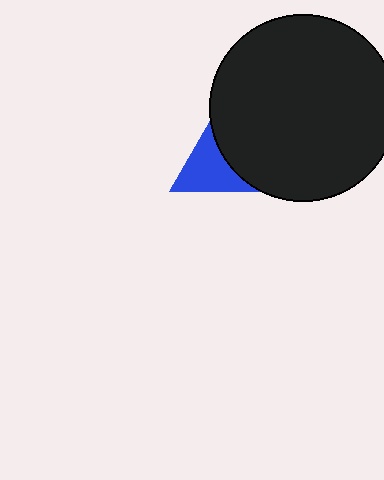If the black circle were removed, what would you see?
You would see the complete blue triangle.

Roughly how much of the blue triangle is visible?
A small part of it is visible (roughly 41%).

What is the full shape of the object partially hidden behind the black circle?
The partially hidden object is a blue triangle.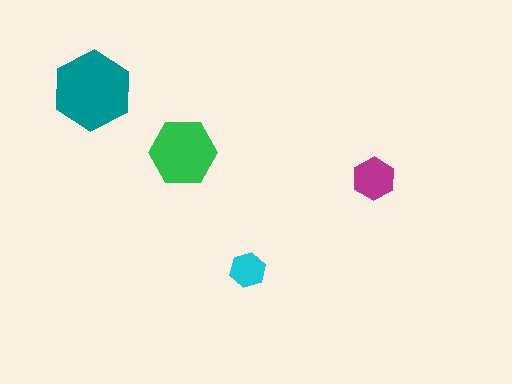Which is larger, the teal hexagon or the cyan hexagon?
The teal one.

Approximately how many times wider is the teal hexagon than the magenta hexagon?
About 2 times wider.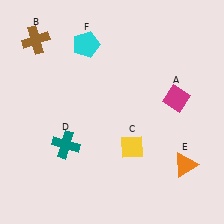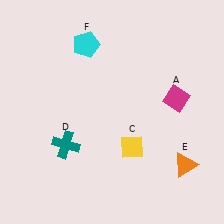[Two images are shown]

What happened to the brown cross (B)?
The brown cross (B) was removed in Image 2. It was in the top-left area of Image 1.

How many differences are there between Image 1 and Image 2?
There is 1 difference between the two images.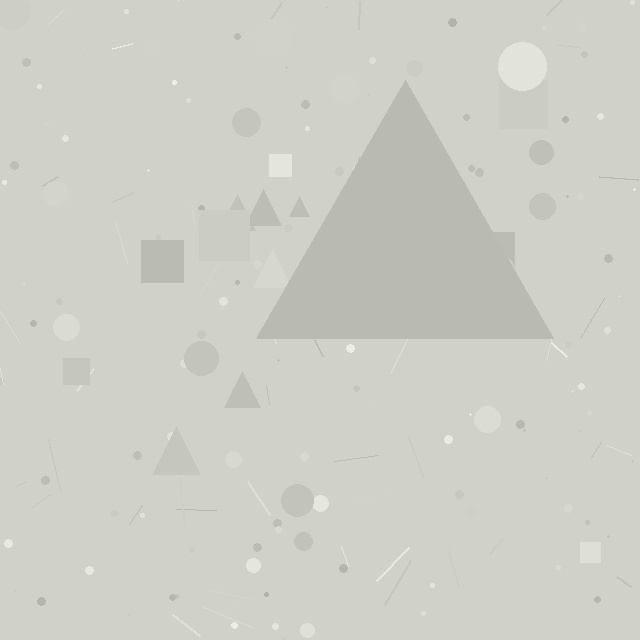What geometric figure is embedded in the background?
A triangle is embedded in the background.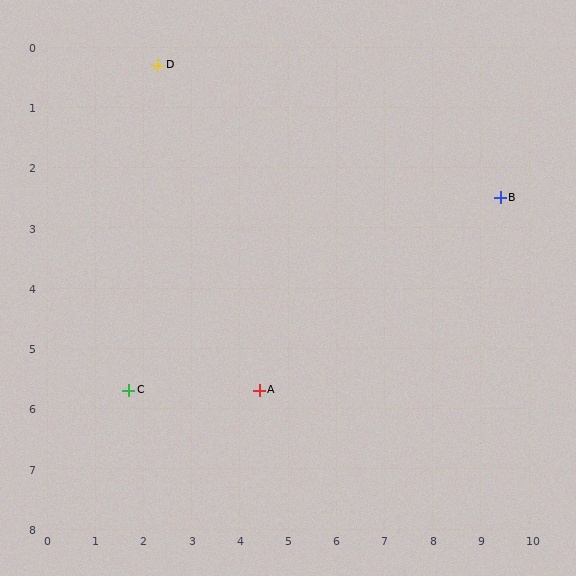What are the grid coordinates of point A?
Point A is at approximately (4.4, 5.7).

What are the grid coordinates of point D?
Point D is at approximately (2.3, 0.3).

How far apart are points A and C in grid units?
Points A and C are about 2.7 grid units apart.